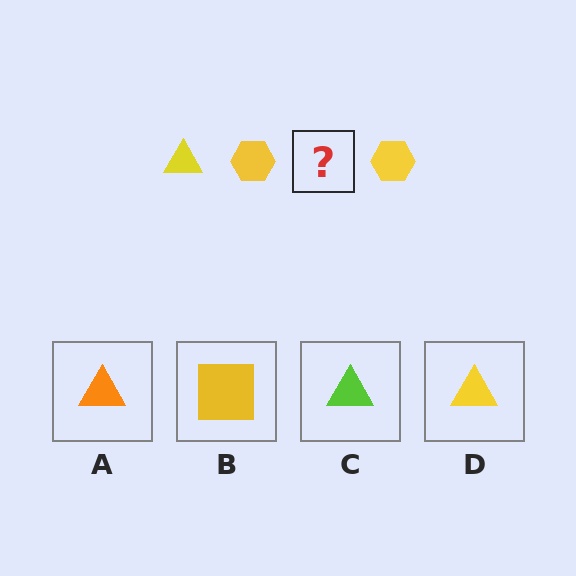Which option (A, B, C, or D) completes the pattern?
D.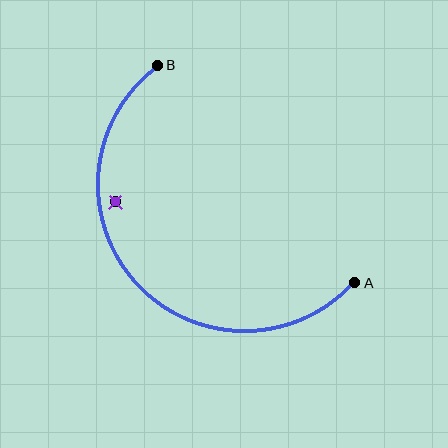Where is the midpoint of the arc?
The arc midpoint is the point on the curve farthest from the straight line joining A and B. It sits below and to the left of that line.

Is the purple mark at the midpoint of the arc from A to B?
No — the purple mark does not lie on the arc at all. It sits slightly inside the curve.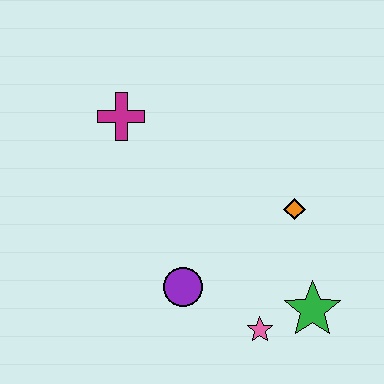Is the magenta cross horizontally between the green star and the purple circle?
No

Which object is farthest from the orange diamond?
The magenta cross is farthest from the orange diamond.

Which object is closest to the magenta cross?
The purple circle is closest to the magenta cross.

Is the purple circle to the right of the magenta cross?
Yes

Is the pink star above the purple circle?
No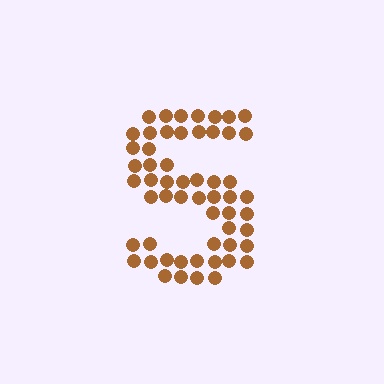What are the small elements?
The small elements are circles.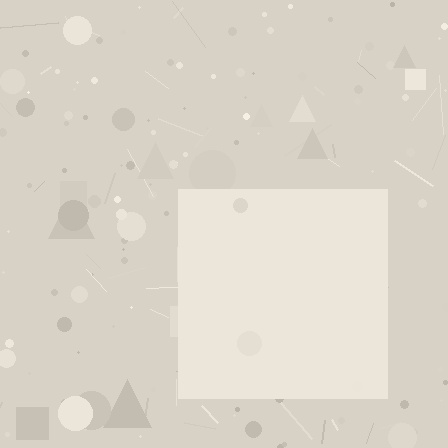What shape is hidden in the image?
A square is hidden in the image.